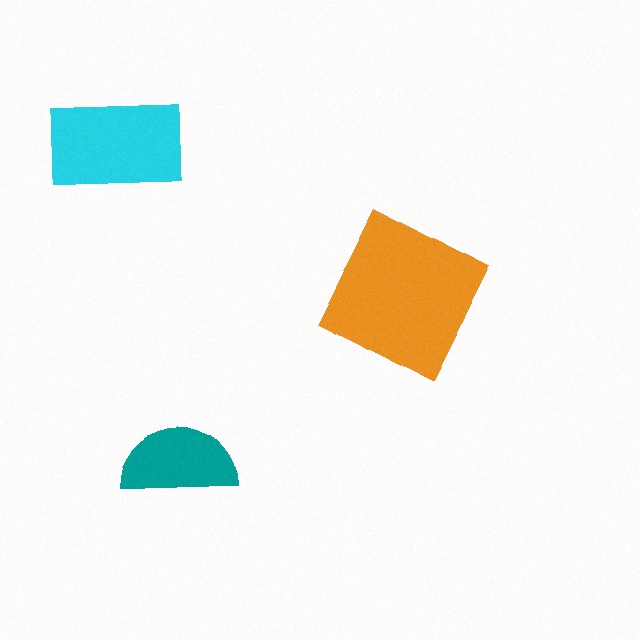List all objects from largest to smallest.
The orange square, the cyan rectangle, the teal semicircle.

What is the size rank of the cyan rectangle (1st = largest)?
2nd.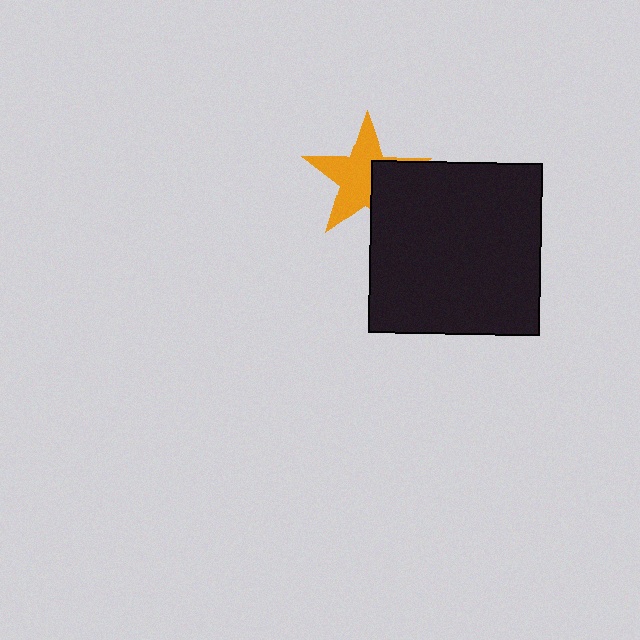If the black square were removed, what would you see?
You would see the complete orange star.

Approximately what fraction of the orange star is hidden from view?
Roughly 35% of the orange star is hidden behind the black square.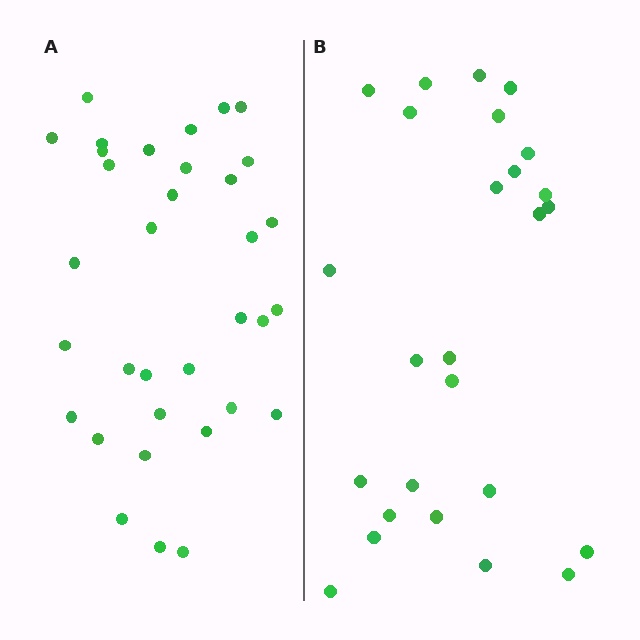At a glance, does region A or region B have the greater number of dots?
Region A (the left region) has more dots.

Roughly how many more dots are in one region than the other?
Region A has roughly 8 or so more dots than region B.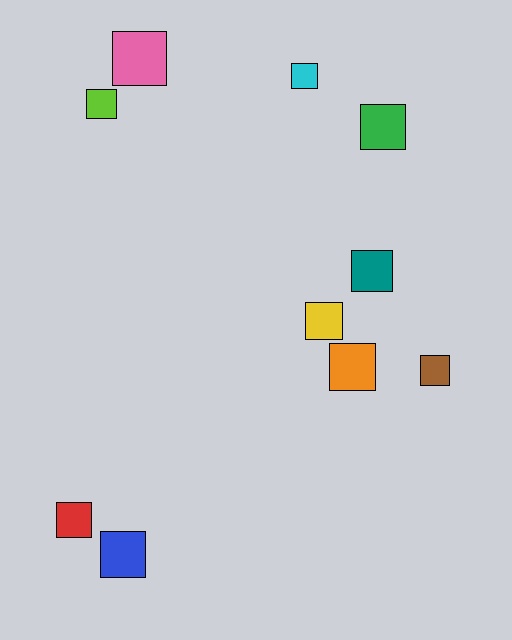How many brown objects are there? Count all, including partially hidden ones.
There is 1 brown object.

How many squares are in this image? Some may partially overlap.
There are 10 squares.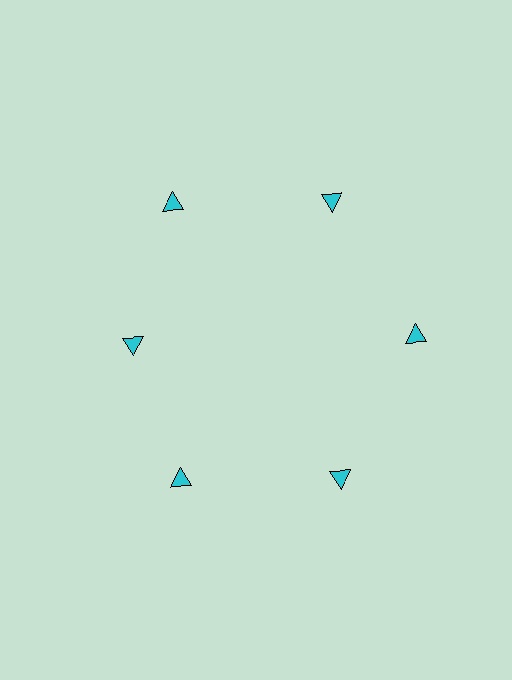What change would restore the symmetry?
The symmetry would be restored by moving it outward, back onto the ring so that all 6 triangles sit at equal angles and equal distance from the center.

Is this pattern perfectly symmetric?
No. The 6 cyan triangles are arranged in a ring, but one element near the 9 o'clock position is pulled inward toward the center, breaking the 6-fold rotational symmetry.